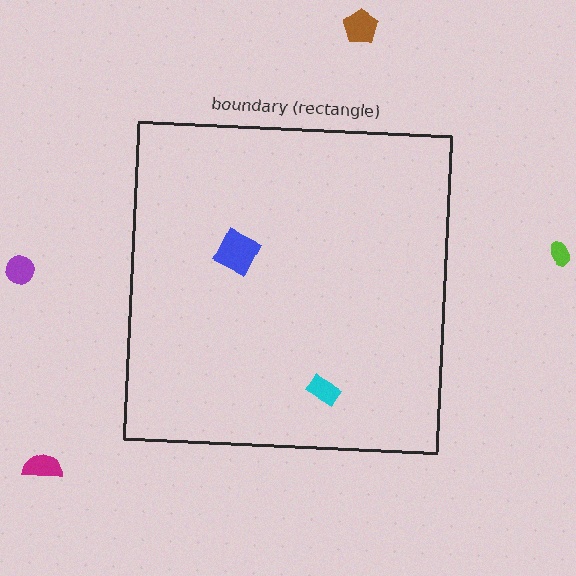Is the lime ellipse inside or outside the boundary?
Outside.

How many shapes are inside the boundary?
2 inside, 4 outside.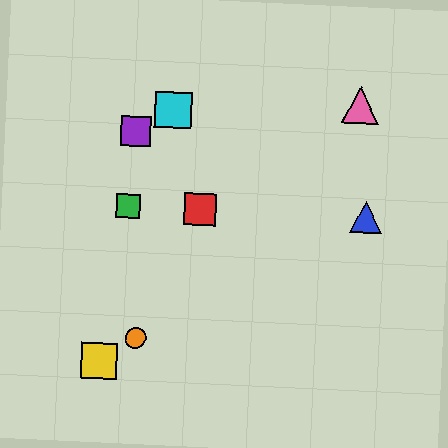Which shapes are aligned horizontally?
The red square, the blue triangle, the green square are aligned horizontally.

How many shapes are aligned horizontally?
3 shapes (the red square, the blue triangle, the green square) are aligned horizontally.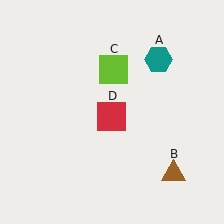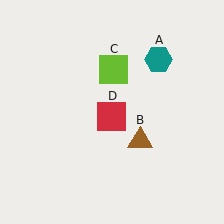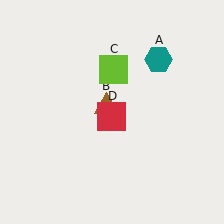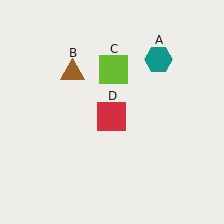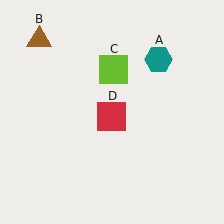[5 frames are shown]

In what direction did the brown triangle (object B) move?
The brown triangle (object B) moved up and to the left.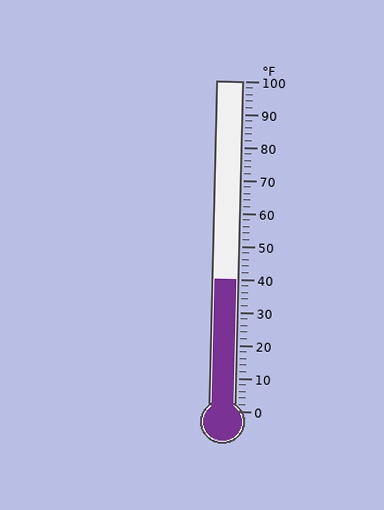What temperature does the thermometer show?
The thermometer shows approximately 40°F.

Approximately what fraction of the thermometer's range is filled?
The thermometer is filled to approximately 40% of its range.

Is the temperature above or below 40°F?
The temperature is at 40°F.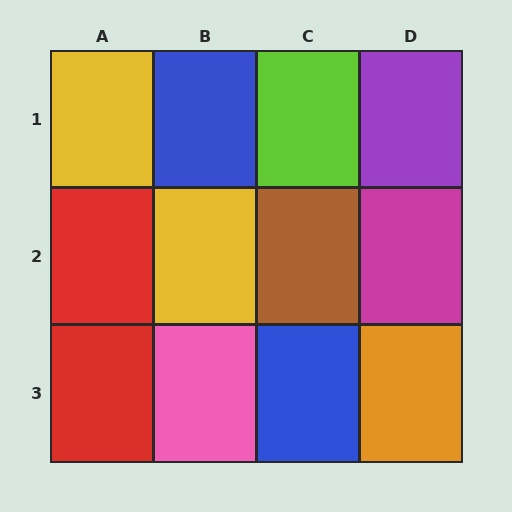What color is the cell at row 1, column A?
Yellow.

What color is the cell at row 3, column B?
Pink.